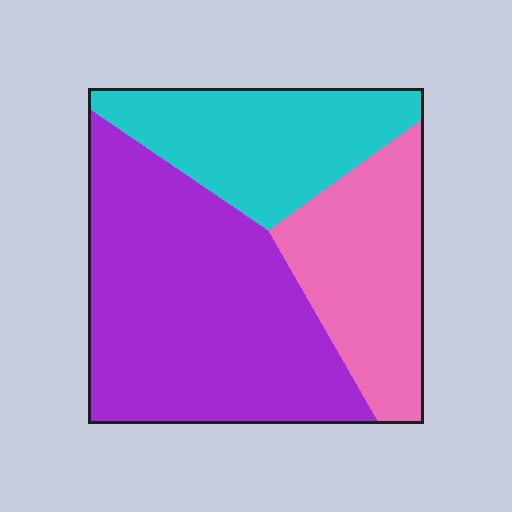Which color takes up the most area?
Purple, at roughly 50%.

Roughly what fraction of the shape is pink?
Pink takes up about one quarter (1/4) of the shape.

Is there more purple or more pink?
Purple.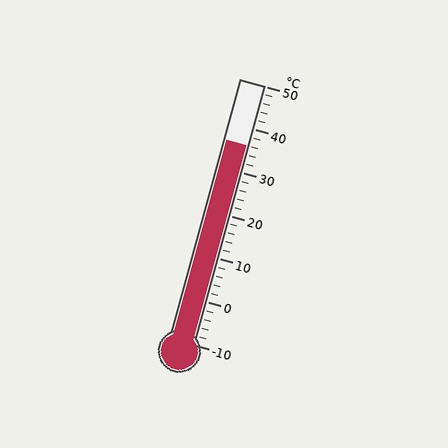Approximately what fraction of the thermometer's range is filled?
The thermometer is filled to approximately 75% of its range.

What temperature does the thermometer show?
The thermometer shows approximately 36°C.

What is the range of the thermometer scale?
The thermometer scale ranges from -10°C to 50°C.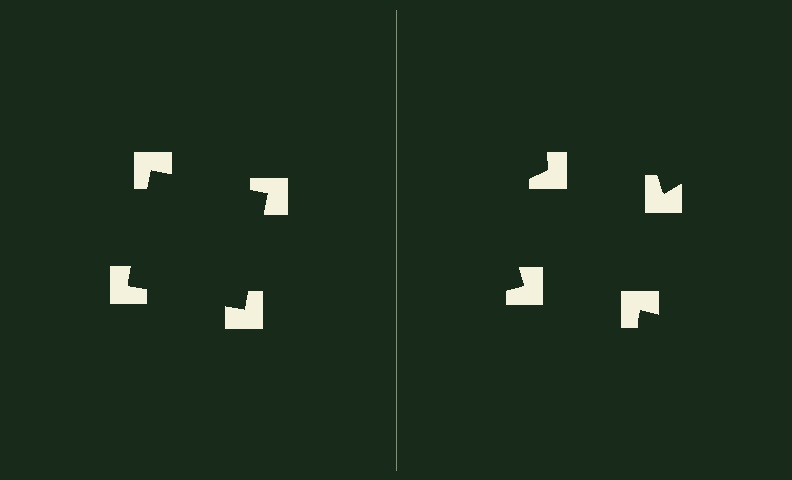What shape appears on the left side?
An illusory square.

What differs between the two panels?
The notched squares are positioned identically on both sides; only the wedge orientations differ. On the left they align to a square; on the right they are misaligned.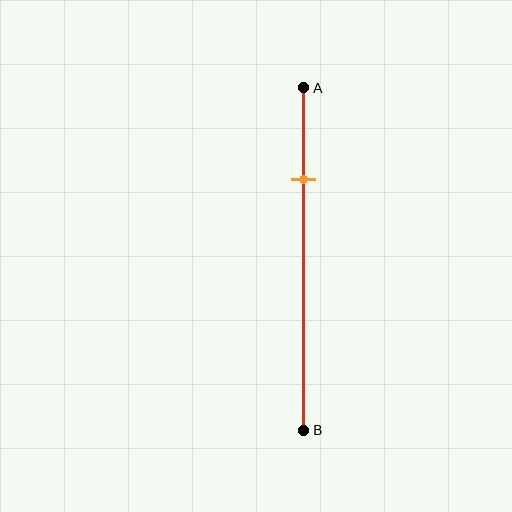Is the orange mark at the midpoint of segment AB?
No, the mark is at about 25% from A, not at the 50% midpoint.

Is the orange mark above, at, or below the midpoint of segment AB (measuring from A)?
The orange mark is above the midpoint of segment AB.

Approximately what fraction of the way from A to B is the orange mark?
The orange mark is approximately 25% of the way from A to B.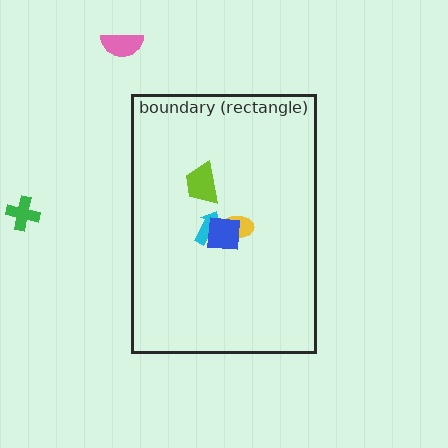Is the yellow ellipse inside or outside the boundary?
Inside.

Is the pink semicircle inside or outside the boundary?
Outside.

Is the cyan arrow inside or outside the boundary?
Inside.